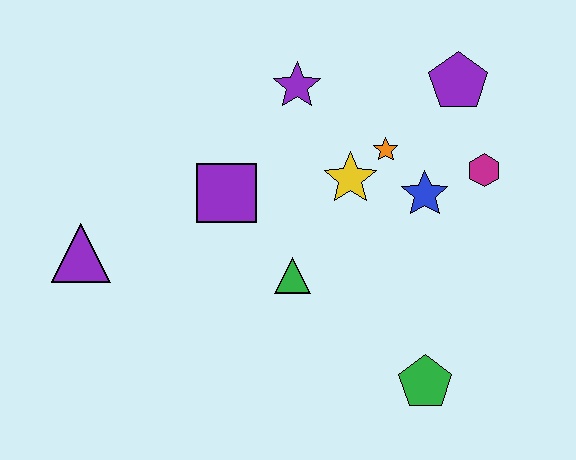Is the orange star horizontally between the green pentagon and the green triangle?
Yes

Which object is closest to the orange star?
The yellow star is closest to the orange star.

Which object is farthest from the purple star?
The green pentagon is farthest from the purple star.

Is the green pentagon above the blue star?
No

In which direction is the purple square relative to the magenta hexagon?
The purple square is to the left of the magenta hexagon.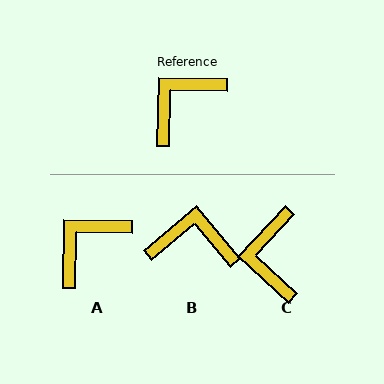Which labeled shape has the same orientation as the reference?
A.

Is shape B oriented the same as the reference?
No, it is off by about 49 degrees.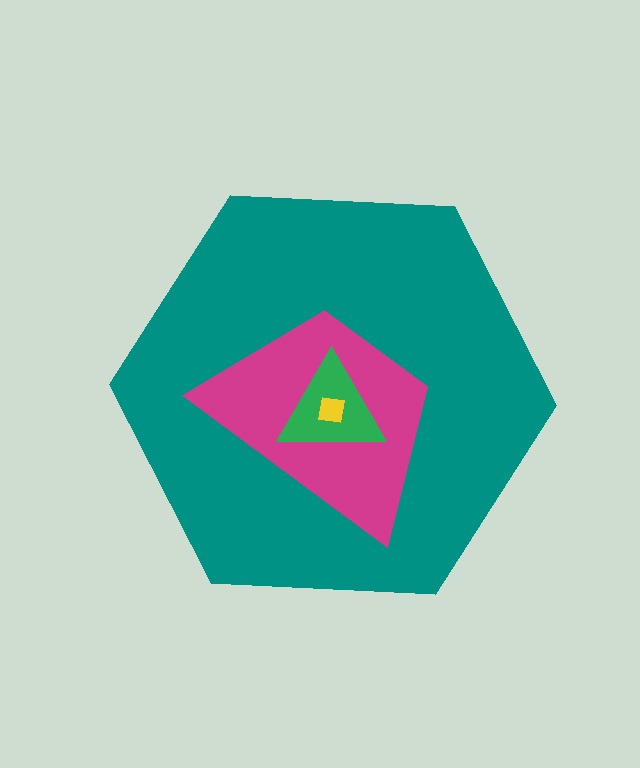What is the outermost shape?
The teal hexagon.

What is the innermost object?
The yellow square.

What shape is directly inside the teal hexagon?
The magenta trapezoid.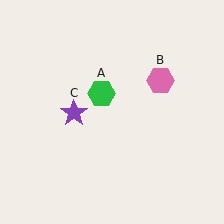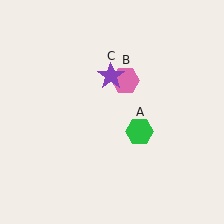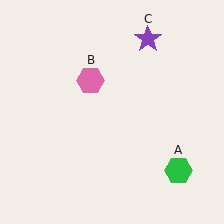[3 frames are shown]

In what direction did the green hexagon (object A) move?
The green hexagon (object A) moved down and to the right.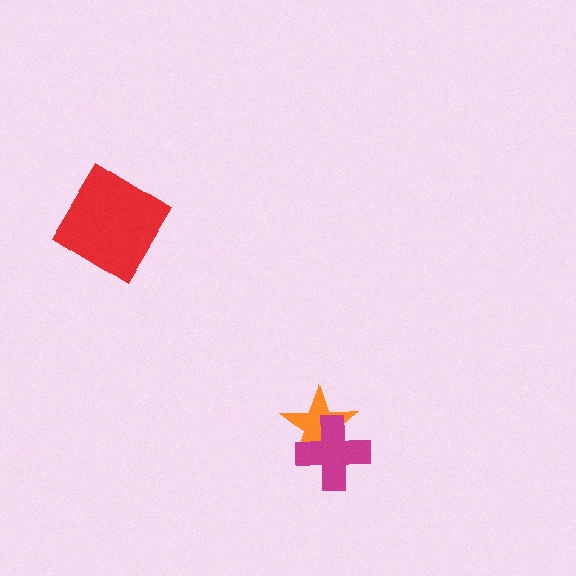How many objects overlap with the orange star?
1 object overlaps with the orange star.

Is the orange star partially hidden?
Yes, it is partially covered by another shape.